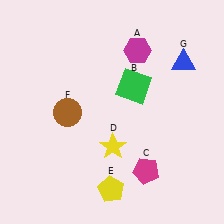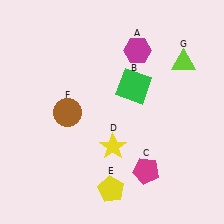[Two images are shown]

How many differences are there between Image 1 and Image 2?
There is 1 difference between the two images.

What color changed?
The triangle (G) changed from blue in Image 1 to lime in Image 2.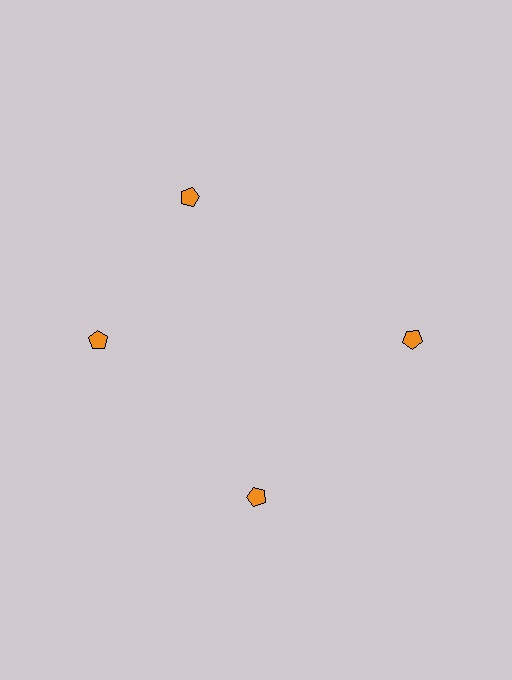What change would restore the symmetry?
The symmetry would be restored by rotating it back into even spacing with its neighbors so that all 4 pentagons sit at equal angles and equal distance from the center.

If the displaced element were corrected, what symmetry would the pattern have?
It would have 4-fold rotational symmetry — the pattern would map onto itself every 90 degrees.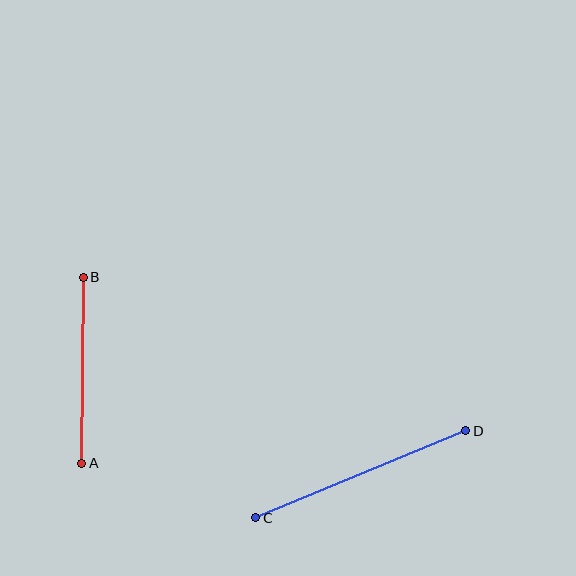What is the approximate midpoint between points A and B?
The midpoint is at approximately (82, 370) pixels.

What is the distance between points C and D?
The distance is approximately 227 pixels.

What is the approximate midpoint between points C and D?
The midpoint is at approximately (361, 474) pixels.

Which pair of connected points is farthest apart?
Points C and D are farthest apart.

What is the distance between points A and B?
The distance is approximately 186 pixels.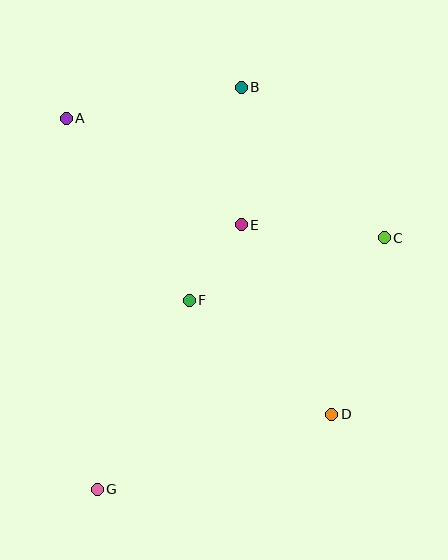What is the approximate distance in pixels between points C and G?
The distance between C and G is approximately 382 pixels.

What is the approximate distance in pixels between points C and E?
The distance between C and E is approximately 144 pixels.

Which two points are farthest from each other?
Points B and G are farthest from each other.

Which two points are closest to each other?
Points E and F are closest to each other.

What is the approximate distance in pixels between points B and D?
The distance between B and D is approximately 339 pixels.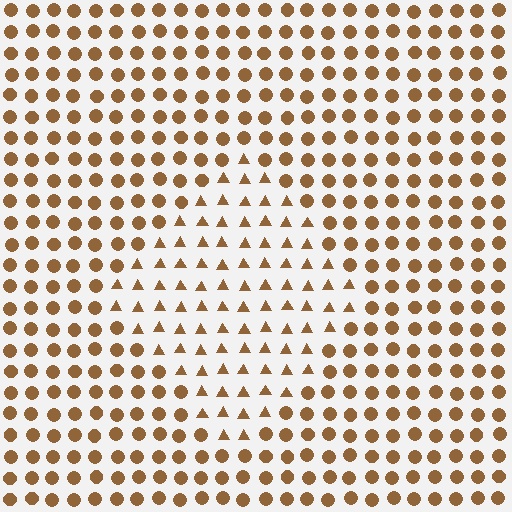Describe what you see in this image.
The image is filled with small brown elements arranged in a uniform grid. A diamond-shaped region contains triangles, while the surrounding area contains circles. The boundary is defined purely by the change in element shape.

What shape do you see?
I see a diamond.